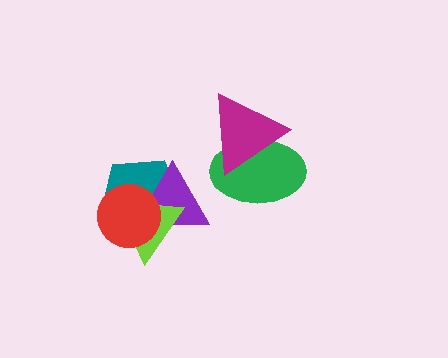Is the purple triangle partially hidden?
Yes, it is partially covered by another shape.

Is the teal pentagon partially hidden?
Yes, it is partially covered by another shape.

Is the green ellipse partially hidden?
Yes, it is partially covered by another shape.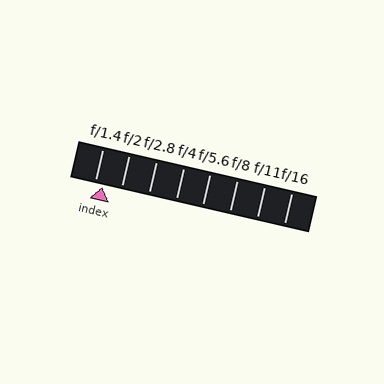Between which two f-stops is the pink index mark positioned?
The index mark is between f/1.4 and f/2.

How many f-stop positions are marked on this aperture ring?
There are 8 f-stop positions marked.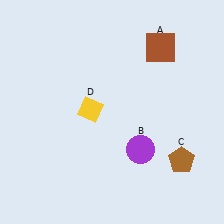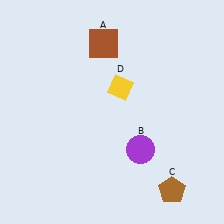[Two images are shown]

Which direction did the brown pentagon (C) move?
The brown pentagon (C) moved down.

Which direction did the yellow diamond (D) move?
The yellow diamond (D) moved right.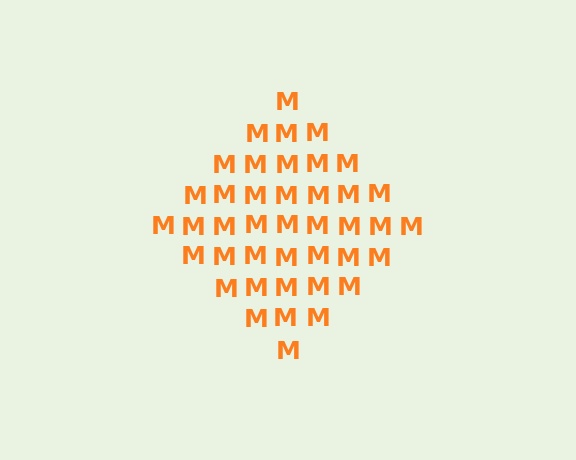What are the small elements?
The small elements are letter M's.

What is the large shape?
The large shape is a diamond.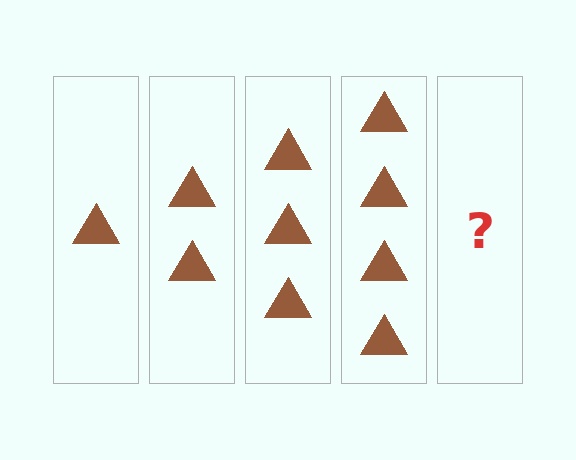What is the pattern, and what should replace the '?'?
The pattern is that each step adds one more triangle. The '?' should be 5 triangles.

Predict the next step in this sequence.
The next step is 5 triangles.